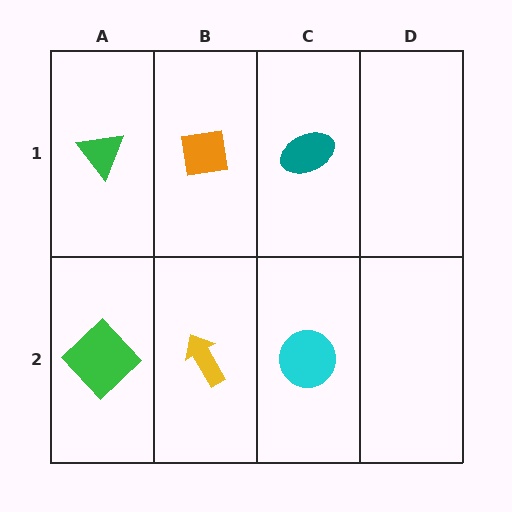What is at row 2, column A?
A green diamond.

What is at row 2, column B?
A yellow arrow.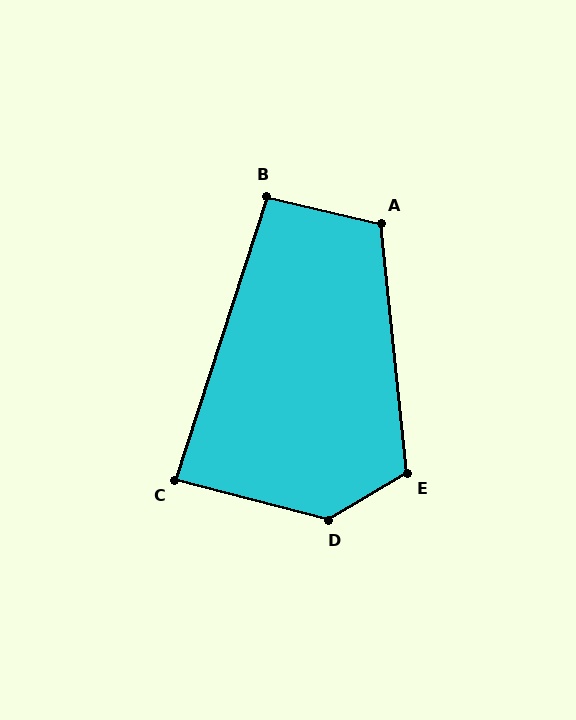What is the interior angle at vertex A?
Approximately 109 degrees (obtuse).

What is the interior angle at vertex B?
Approximately 94 degrees (approximately right).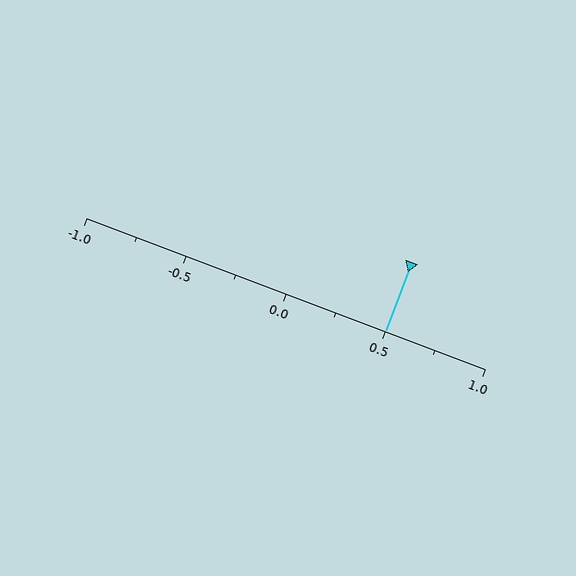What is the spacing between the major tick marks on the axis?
The major ticks are spaced 0.5 apart.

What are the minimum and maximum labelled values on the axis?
The axis runs from -1.0 to 1.0.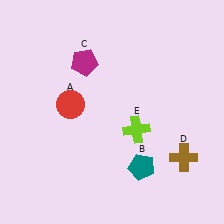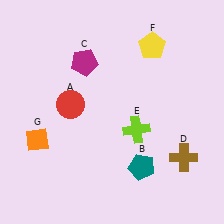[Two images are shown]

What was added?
A yellow pentagon (F), an orange diamond (G) were added in Image 2.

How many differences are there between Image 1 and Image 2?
There are 2 differences between the two images.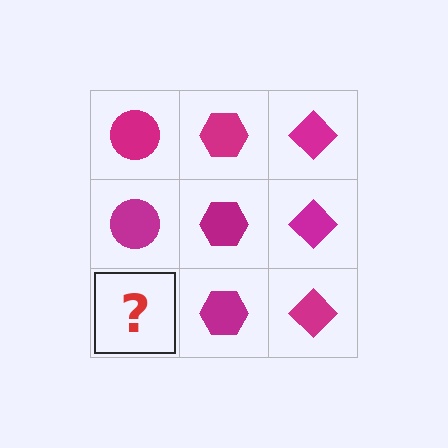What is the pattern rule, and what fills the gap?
The rule is that each column has a consistent shape. The gap should be filled with a magenta circle.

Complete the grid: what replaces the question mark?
The question mark should be replaced with a magenta circle.